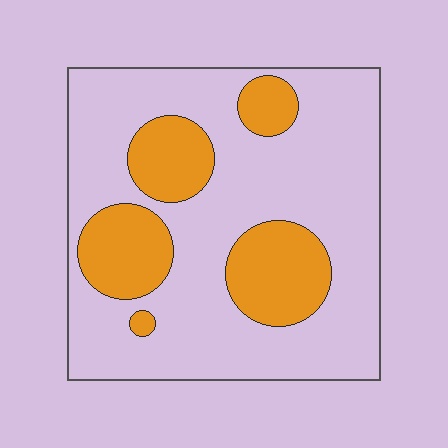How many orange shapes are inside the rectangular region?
5.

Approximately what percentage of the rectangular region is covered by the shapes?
Approximately 25%.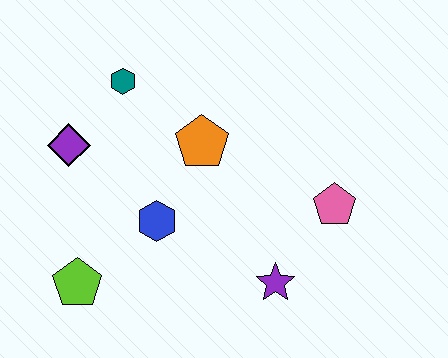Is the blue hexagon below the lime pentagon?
No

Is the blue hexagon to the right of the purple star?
No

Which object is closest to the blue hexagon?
The orange pentagon is closest to the blue hexagon.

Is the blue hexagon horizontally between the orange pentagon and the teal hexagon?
Yes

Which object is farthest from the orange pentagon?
The lime pentagon is farthest from the orange pentagon.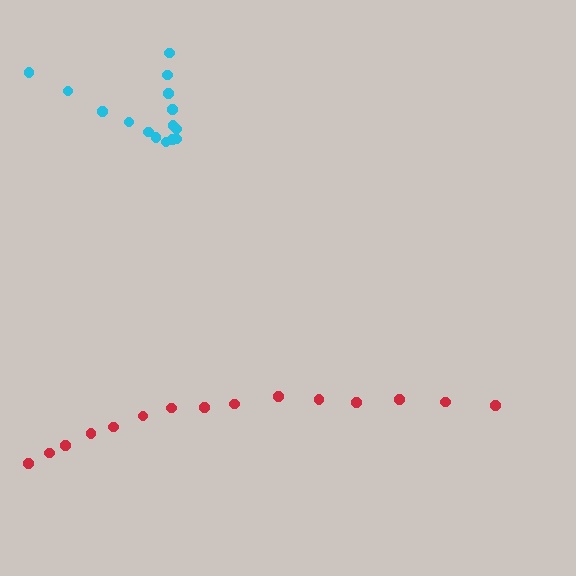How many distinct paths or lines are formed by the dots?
There are 2 distinct paths.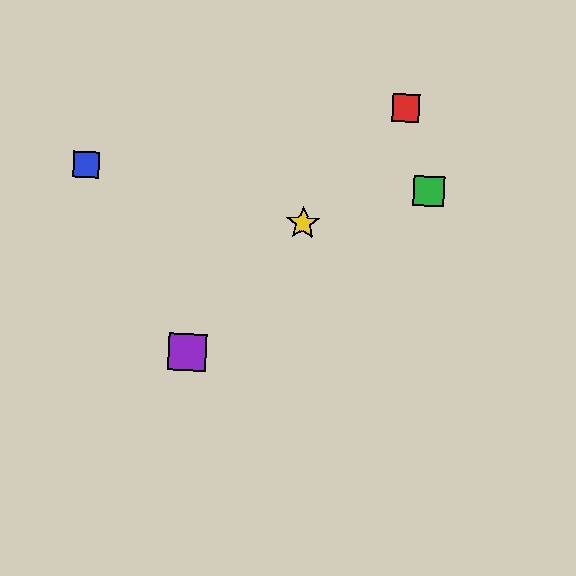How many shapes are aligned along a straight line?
3 shapes (the red square, the yellow star, the purple square) are aligned along a straight line.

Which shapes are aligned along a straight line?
The red square, the yellow star, the purple square are aligned along a straight line.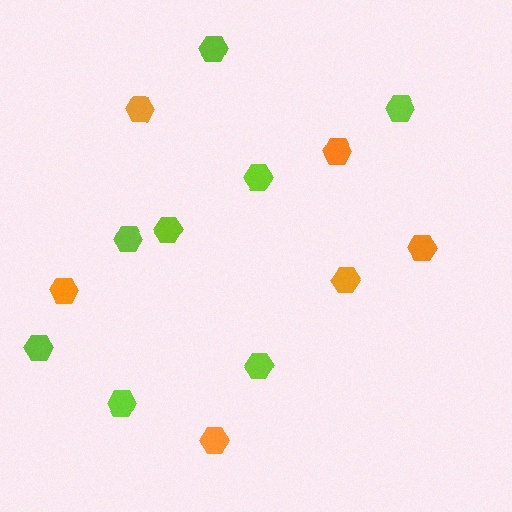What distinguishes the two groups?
There are 2 groups: one group of orange hexagons (6) and one group of lime hexagons (8).